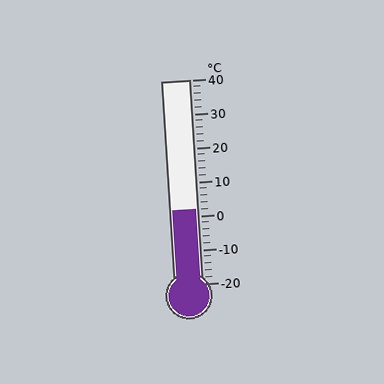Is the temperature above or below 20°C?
The temperature is below 20°C.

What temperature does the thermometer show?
The thermometer shows approximately 2°C.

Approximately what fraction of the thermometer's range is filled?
The thermometer is filled to approximately 35% of its range.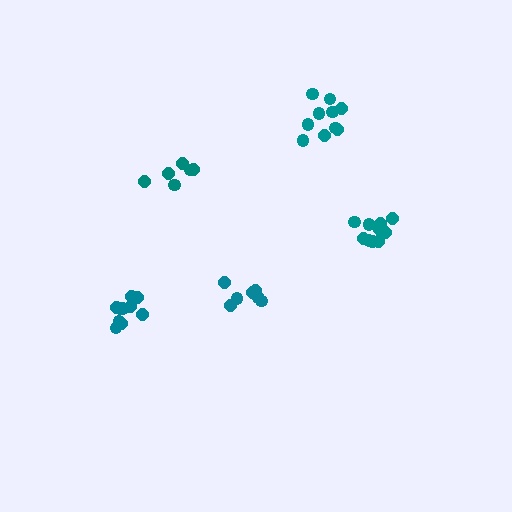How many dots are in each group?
Group 1: 10 dots, Group 2: 10 dots, Group 3: 11 dots, Group 4: 6 dots, Group 5: 7 dots (44 total).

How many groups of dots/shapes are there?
There are 5 groups.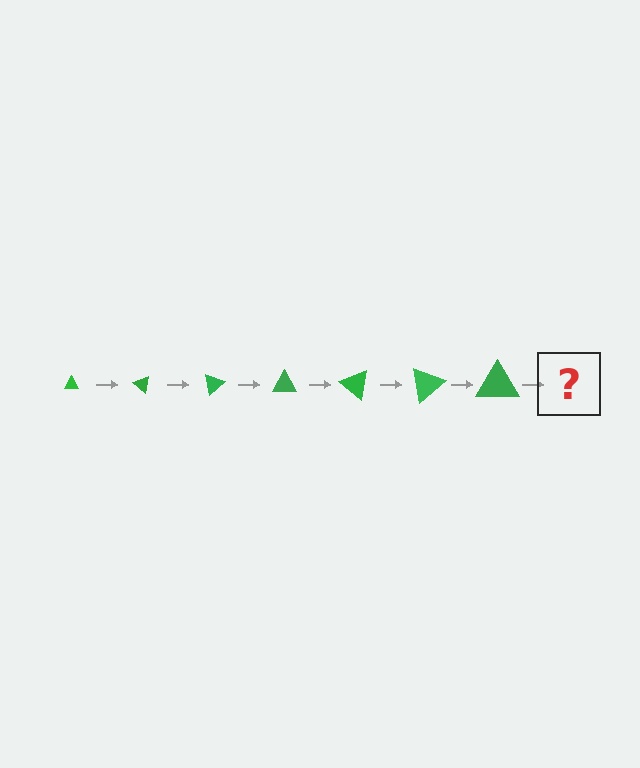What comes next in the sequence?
The next element should be a triangle, larger than the previous one and rotated 280 degrees from the start.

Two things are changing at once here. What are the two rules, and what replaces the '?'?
The two rules are that the triangle grows larger each step and it rotates 40 degrees each step. The '?' should be a triangle, larger than the previous one and rotated 280 degrees from the start.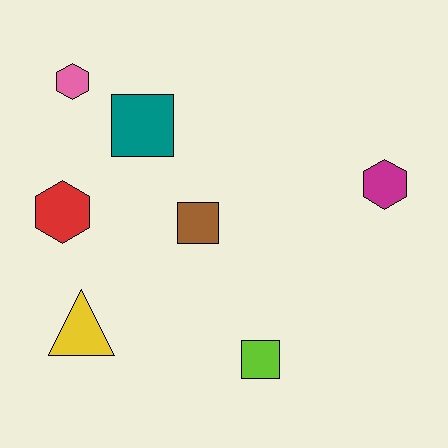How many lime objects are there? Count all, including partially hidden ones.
There is 1 lime object.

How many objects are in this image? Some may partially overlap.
There are 7 objects.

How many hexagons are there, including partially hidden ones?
There are 3 hexagons.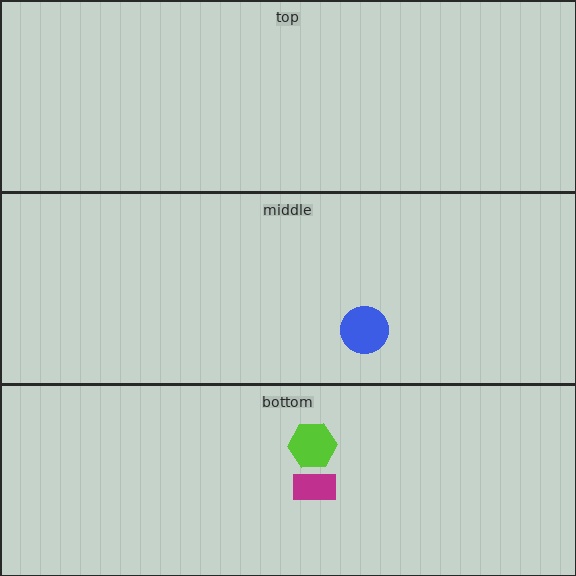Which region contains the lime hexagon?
The bottom region.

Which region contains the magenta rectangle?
The bottom region.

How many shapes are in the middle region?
1.